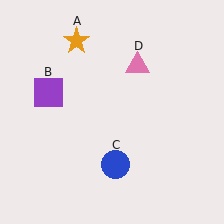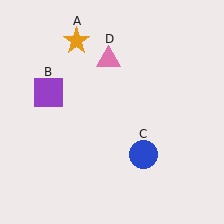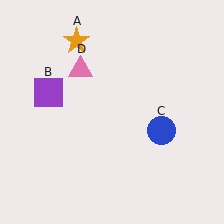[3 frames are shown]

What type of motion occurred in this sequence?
The blue circle (object C), pink triangle (object D) rotated counterclockwise around the center of the scene.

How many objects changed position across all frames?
2 objects changed position: blue circle (object C), pink triangle (object D).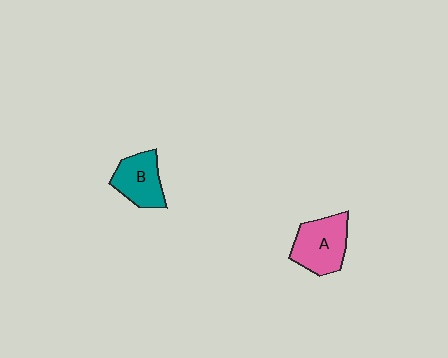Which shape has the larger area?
Shape A (pink).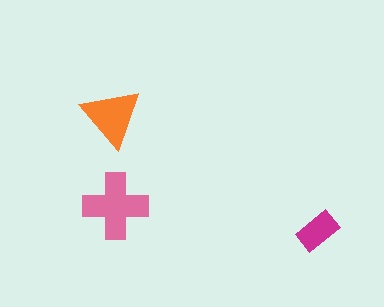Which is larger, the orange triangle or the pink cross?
The pink cross.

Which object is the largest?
The pink cross.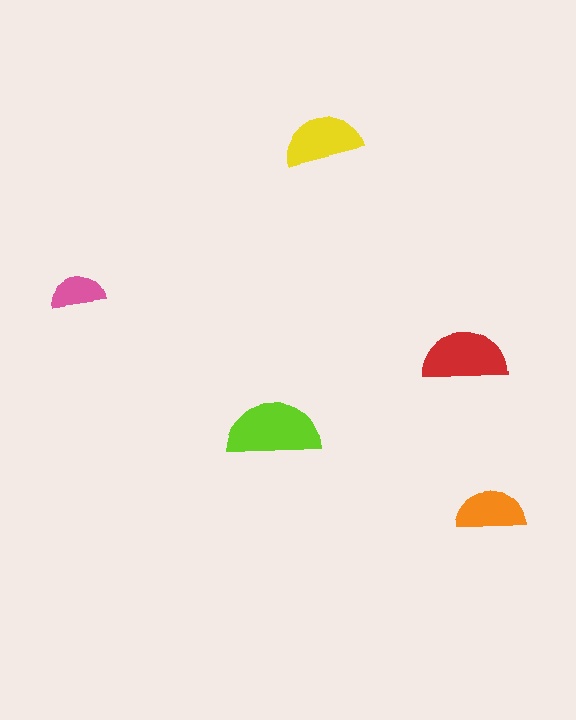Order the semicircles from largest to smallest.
the lime one, the red one, the yellow one, the orange one, the pink one.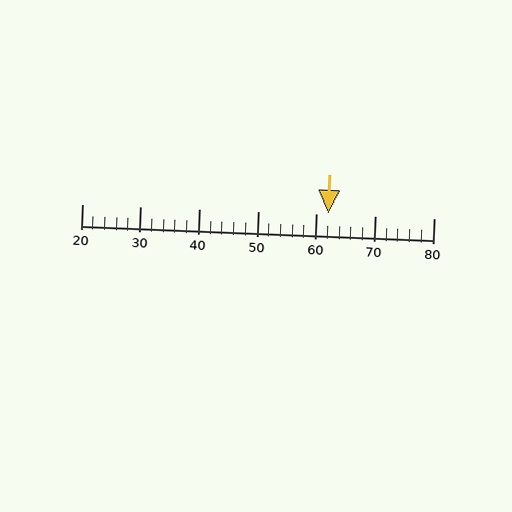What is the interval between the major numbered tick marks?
The major tick marks are spaced 10 units apart.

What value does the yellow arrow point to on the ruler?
The yellow arrow points to approximately 62.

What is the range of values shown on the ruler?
The ruler shows values from 20 to 80.